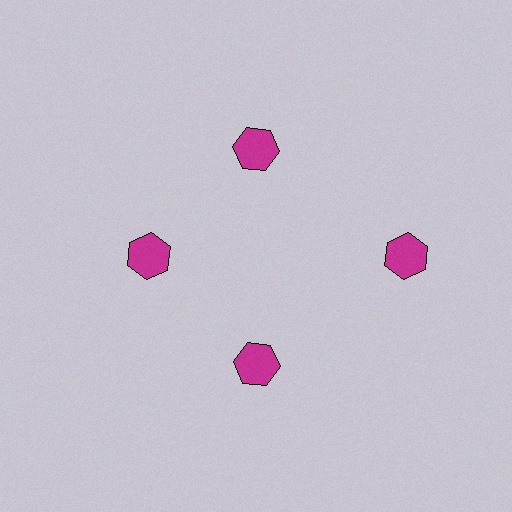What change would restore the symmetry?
The symmetry would be restored by moving it inward, back onto the ring so that all 4 hexagons sit at equal angles and equal distance from the center.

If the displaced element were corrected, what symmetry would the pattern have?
It would have 4-fold rotational symmetry — the pattern would map onto itself every 90 degrees.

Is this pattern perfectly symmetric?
No. The 4 magenta hexagons are arranged in a ring, but one element near the 3 o'clock position is pushed outward from the center, breaking the 4-fold rotational symmetry.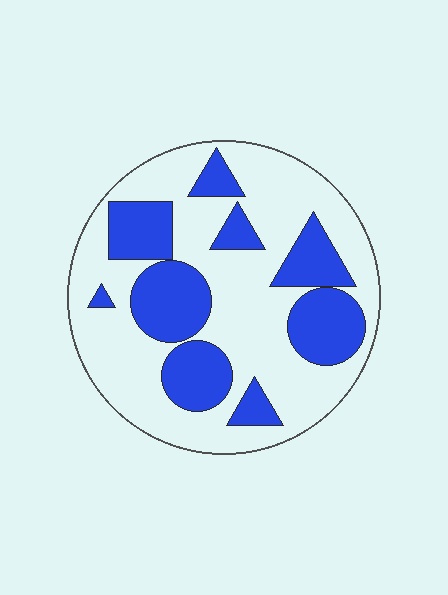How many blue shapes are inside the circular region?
9.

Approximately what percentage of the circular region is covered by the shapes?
Approximately 35%.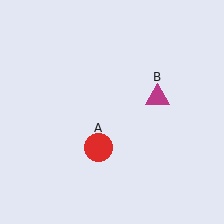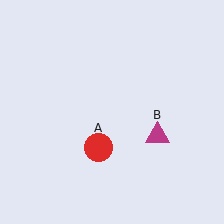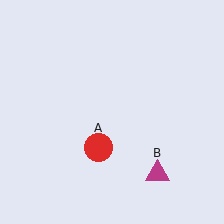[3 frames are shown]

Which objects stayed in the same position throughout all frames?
Red circle (object A) remained stationary.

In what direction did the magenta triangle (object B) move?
The magenta triangle (object B) moved down.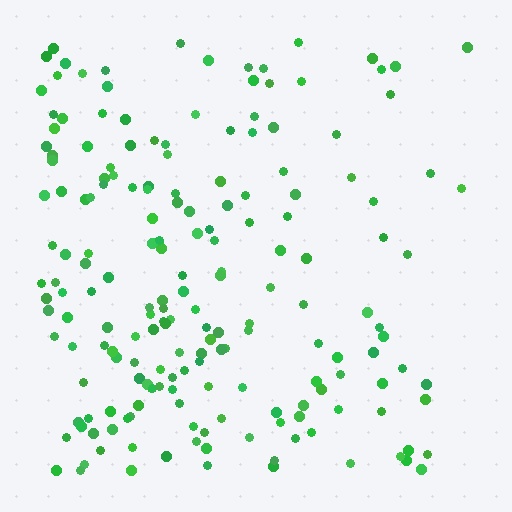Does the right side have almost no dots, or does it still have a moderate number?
Still a moderate number, just noticeably fewer than the left.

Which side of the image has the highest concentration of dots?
The left.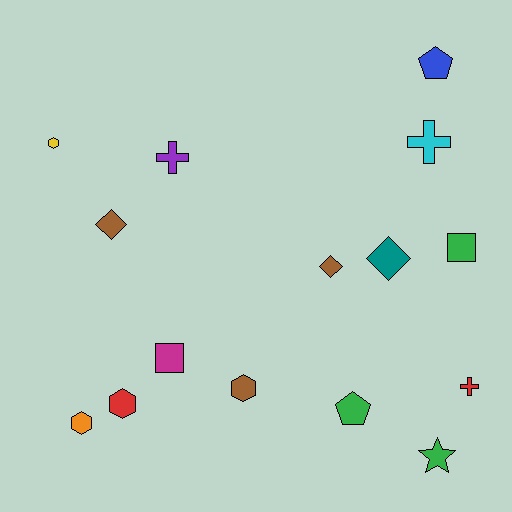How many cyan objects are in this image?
There is 1 cyan object.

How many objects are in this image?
There are 15 objects.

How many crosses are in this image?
There are 3 crosses.